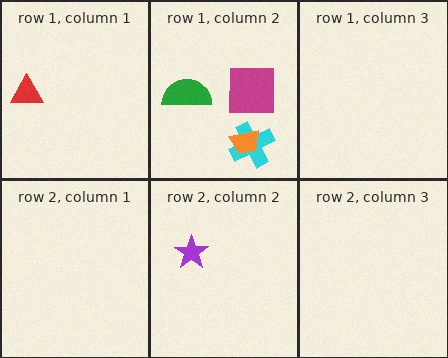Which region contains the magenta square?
The row 1, column 2 region.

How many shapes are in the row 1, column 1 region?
1.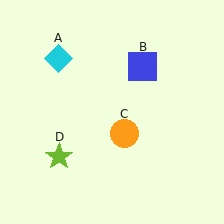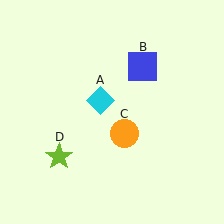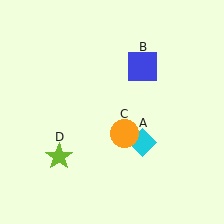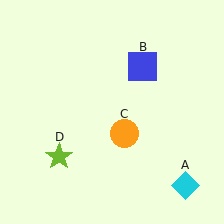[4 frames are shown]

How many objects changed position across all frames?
1 object changed position: cyan diamond (object A).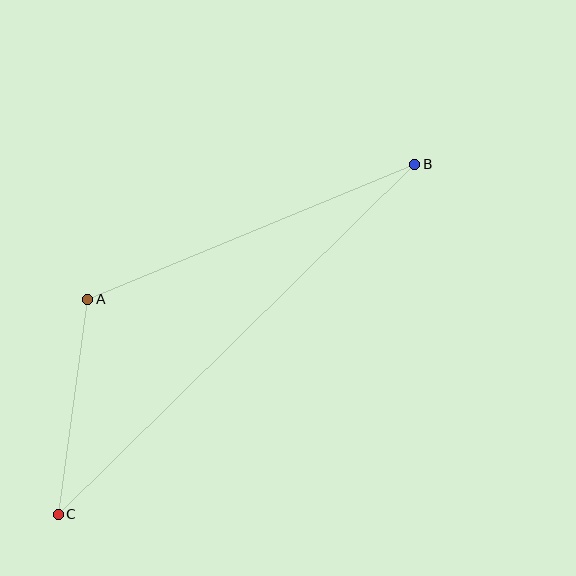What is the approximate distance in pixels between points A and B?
The distance between A and B is approximately 354 pixels.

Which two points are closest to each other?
Points A and C are closest to each other.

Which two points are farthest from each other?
Points B and C are farthest from each other.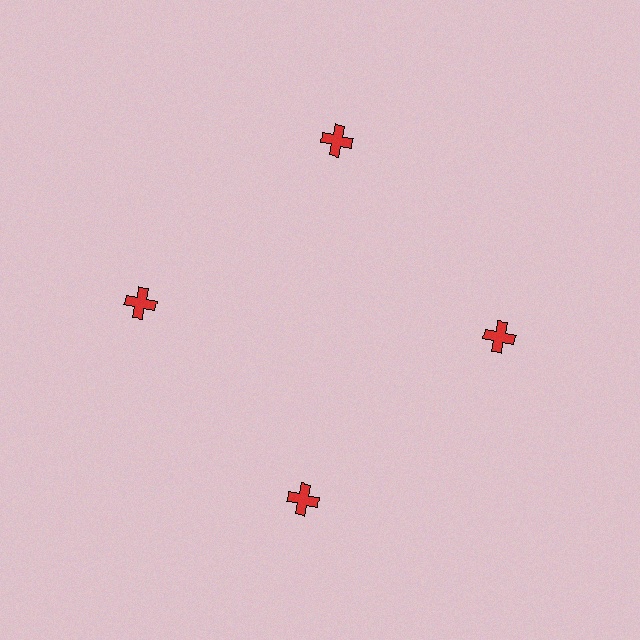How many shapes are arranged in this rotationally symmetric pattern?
There are 4 shapes, arranged in 4 groups of 1.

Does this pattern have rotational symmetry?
Yes, this pattern has 4-fold rotational symmetry. It looks the same after rotating 90 degrees around the center.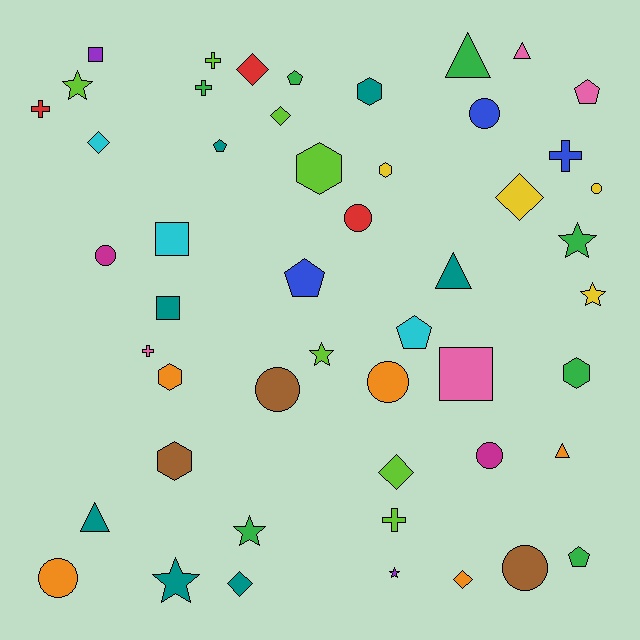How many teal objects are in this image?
There are 7 teal objects.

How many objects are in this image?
There are 50 objects.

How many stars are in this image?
There are 7 stars.